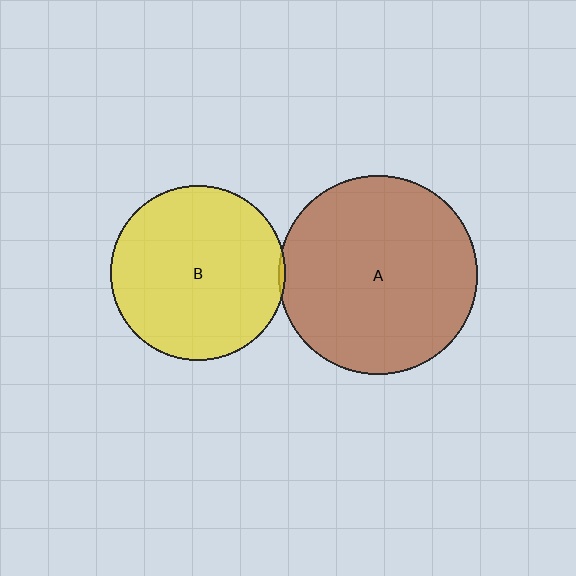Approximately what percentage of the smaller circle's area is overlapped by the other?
Approximately 5%.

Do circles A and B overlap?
Yes.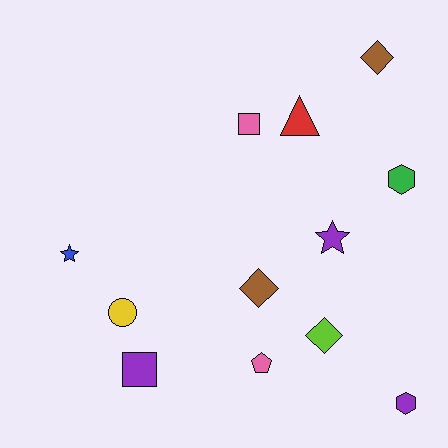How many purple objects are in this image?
There are 3 purple objects.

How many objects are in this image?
There are 12 objects.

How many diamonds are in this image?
There are 3 diamonds.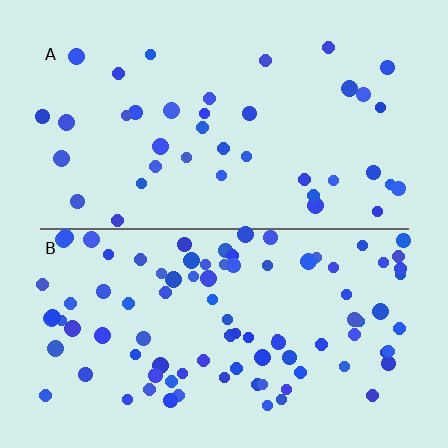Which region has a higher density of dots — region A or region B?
B (the bottom).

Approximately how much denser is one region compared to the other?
Approximately 2.4× — region B over region A.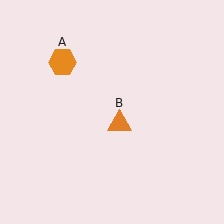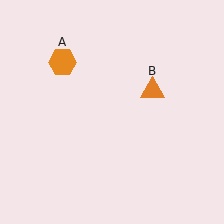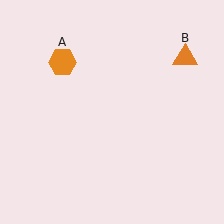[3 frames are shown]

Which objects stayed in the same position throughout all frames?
Orange hexagon (object A) remained stationary.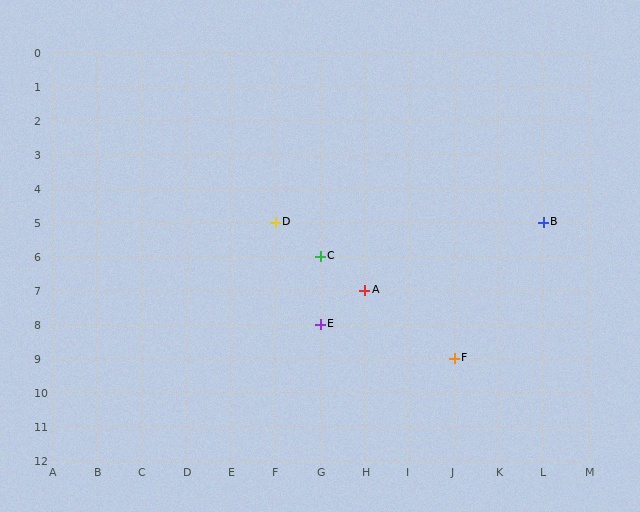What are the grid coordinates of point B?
Point B is at grid coordinates (L, 5).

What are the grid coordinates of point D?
Point D is at grid coordinates (F, 5).